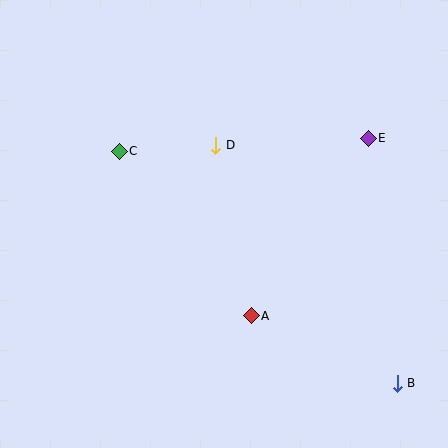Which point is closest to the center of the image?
Point D at (216, 145) is closest to the center.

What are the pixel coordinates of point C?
Point C is at (119, 151).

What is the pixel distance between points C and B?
The distance between C and B is 362 pixels.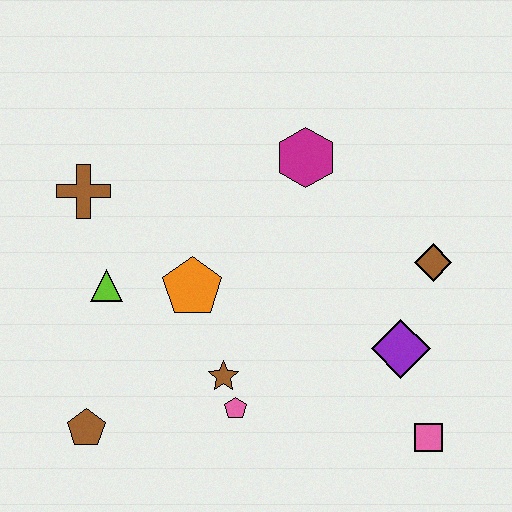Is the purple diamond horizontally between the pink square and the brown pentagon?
Yes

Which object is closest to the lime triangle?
The orange pentagon is closest to the lime triangle.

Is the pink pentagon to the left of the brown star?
No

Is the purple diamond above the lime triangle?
No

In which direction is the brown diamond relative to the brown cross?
The brown diamond is to the right of the brown cross.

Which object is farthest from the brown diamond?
The brown pentagon is farthest from the brown diamond.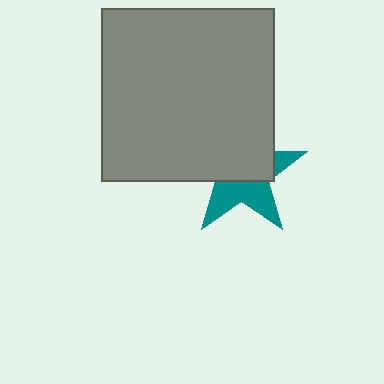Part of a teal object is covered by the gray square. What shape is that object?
It is a star.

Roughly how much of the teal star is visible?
A small part of it is visible (roughly 44%).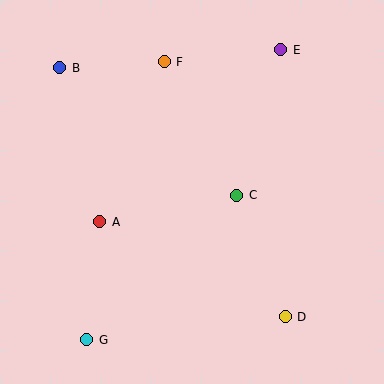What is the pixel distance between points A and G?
The distance between A and G is 119 pixels.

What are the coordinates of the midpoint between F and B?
The midpoint between F and B is at (112, 65).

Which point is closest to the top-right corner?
Point E is closest to the top-right corner.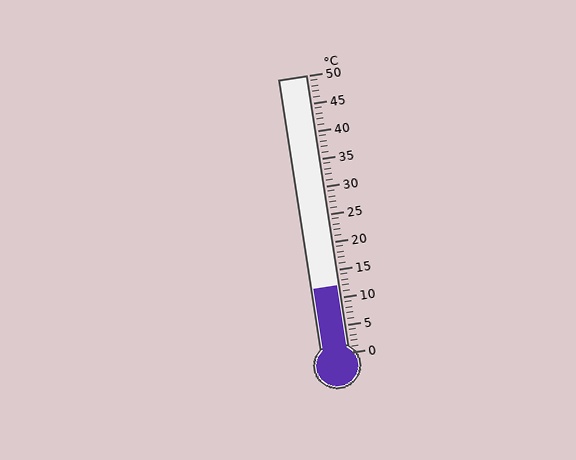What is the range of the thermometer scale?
The thermometer scale ranges from 0°C to 50°C.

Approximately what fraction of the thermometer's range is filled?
The thermometer is filled to approximately 25% of its range.